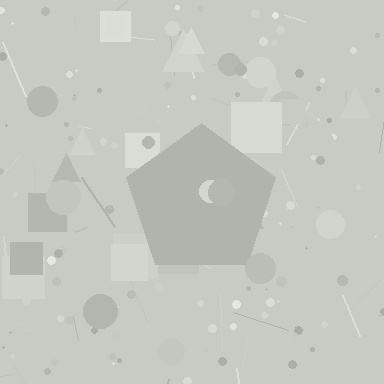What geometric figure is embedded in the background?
A pentagon is embedded in the background.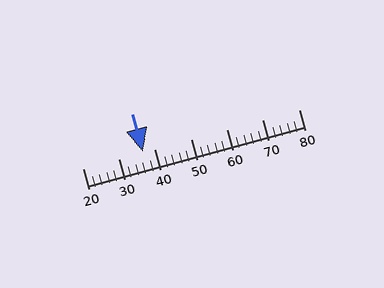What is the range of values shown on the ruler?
The ruler shows values from 20 to 80.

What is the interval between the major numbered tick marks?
The major tick marks are spaced 10 units apart.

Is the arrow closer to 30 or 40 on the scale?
The arrow is closer to 40.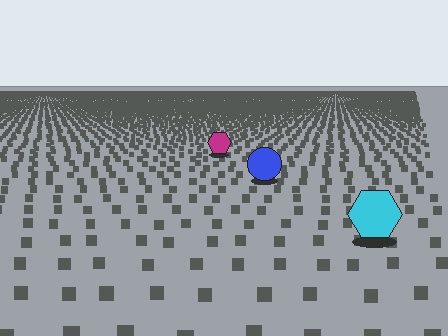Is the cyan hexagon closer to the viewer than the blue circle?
Yes. The cyan hexagon is closer — you can tell from the texture gradient: the ground texture is coarser near it.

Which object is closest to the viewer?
The cyan hexagon is closest. The texture marks near it are larger and more spread out.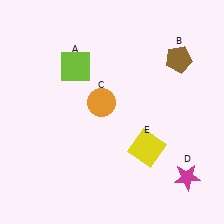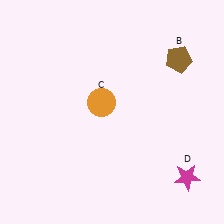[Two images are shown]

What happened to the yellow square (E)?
The yellow square (E) was removed in Image 2. It was in the bottom-right area of Image 1.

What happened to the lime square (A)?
The lime square (A) was removed in Image 2. It was in the top-left area of Image 1.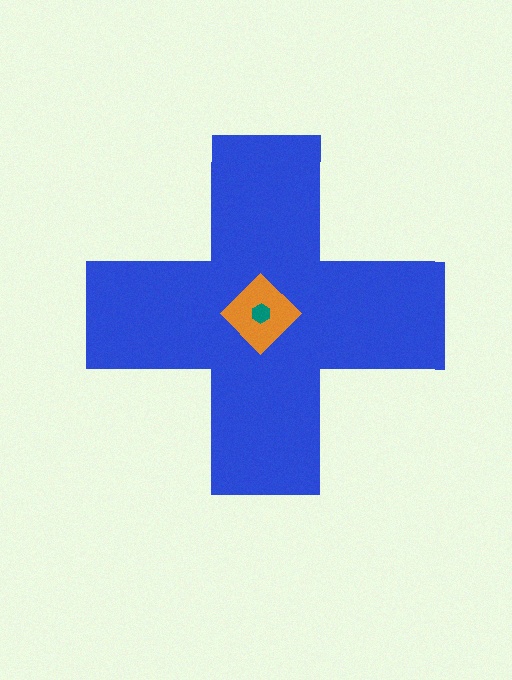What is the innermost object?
The teal hexagon.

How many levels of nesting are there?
3.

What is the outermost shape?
The blue cross.